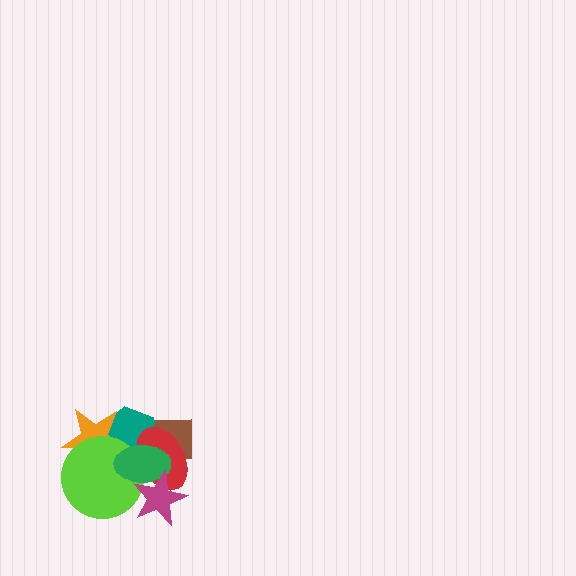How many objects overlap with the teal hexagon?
5 objects overlap with the teal hexagon.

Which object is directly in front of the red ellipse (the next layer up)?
The lime circle is directly in front of the red ellipse.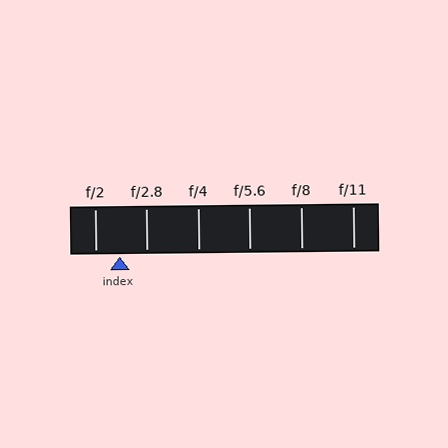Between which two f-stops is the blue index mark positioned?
The index mark is between f/2 and f/2.8.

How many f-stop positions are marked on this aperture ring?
There are 6 f-stop positions marked.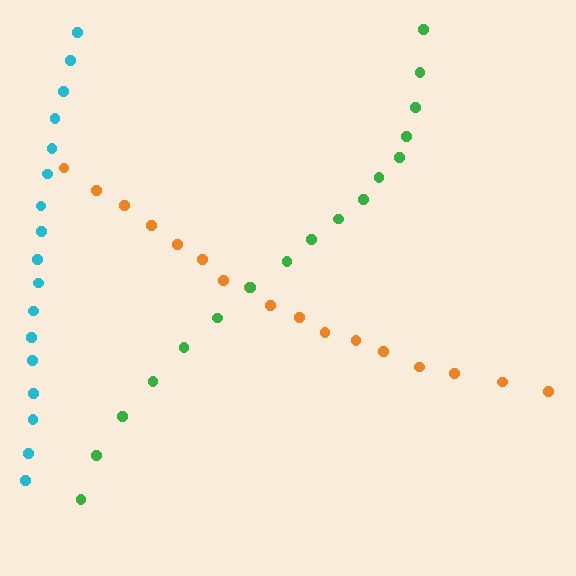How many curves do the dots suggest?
There are 3 distinct paths.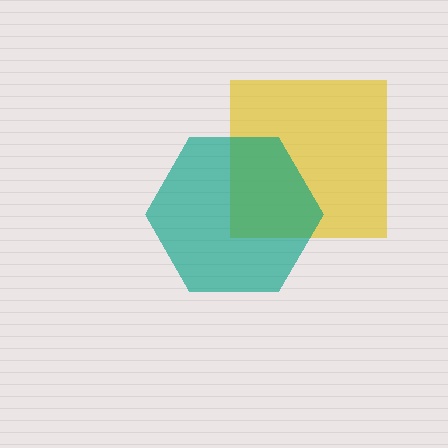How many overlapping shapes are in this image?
There are 2 overlapping shapes in the image.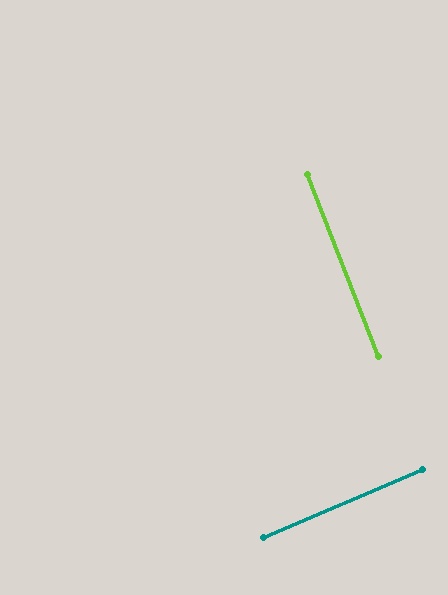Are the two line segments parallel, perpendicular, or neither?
Perpendicular — they meet at approximately 88°.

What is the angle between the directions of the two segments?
Approximately 88 degrees.